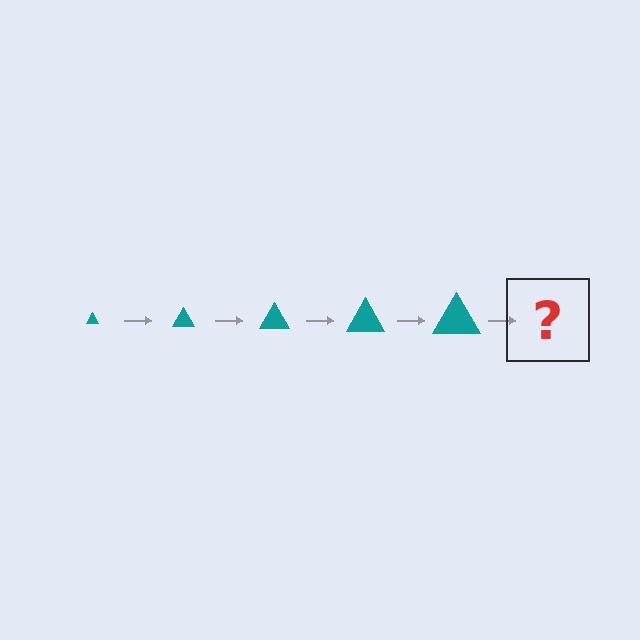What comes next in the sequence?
The next element should be a teal triangle, larger than the previous one.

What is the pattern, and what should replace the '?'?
The pattern is that the triangle gets progressively larger each step. The '?' should be a teal triangle, larger than the previous one.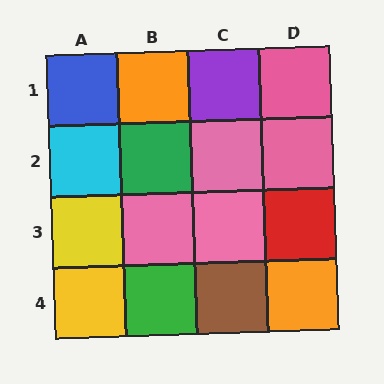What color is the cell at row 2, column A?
Cyan.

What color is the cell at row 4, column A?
Yellow.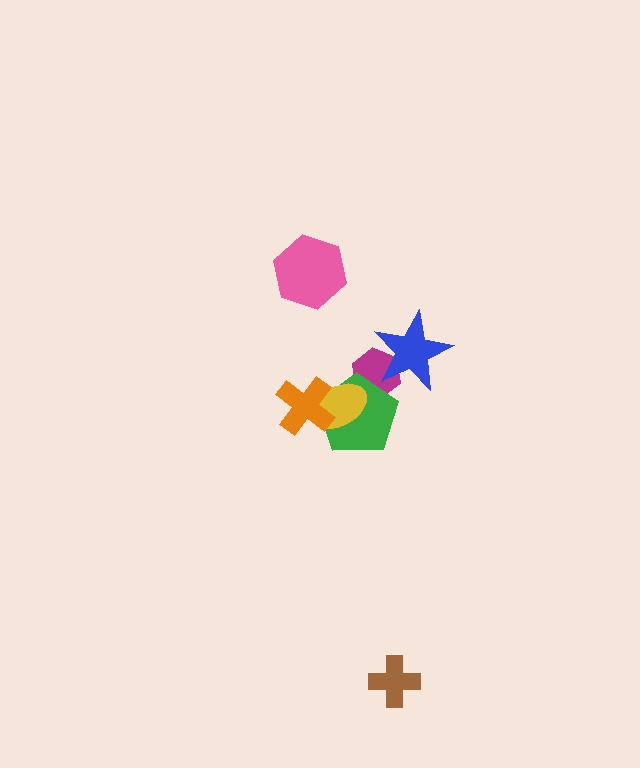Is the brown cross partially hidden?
No, no other shape covers it.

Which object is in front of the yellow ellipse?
The orange cross is in front of the yellow ellipse.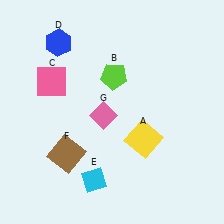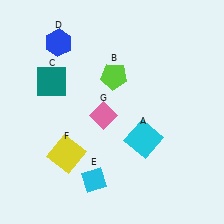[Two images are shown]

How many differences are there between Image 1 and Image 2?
There are 3 differences between the two images.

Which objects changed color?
A changed from yellow to cyan. C changed from pink to teal. F changed from brown to yellow.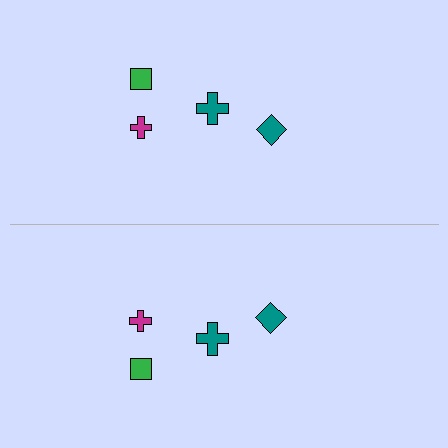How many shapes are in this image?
There are 8 shapes in this image.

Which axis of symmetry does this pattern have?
The pattern has a horizontal axis of symmetry running through the center of the image.